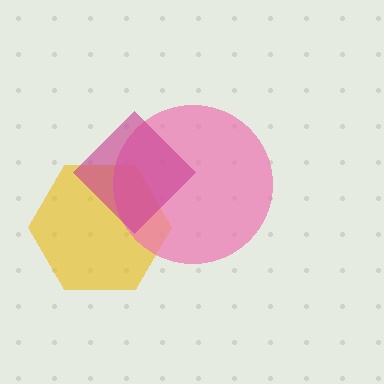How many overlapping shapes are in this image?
There are 3 overlapping shapes in the image.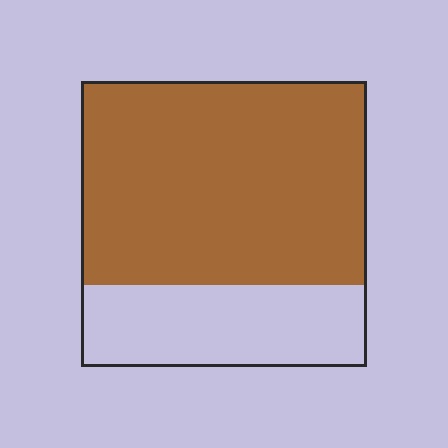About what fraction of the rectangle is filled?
About three quarters (3/4).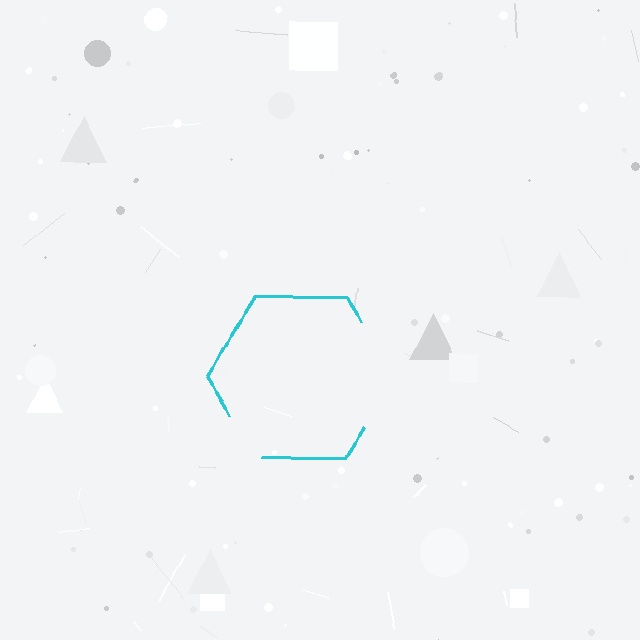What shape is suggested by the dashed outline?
The dashed outline suggests a hexagon.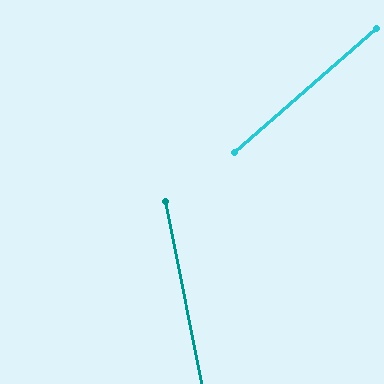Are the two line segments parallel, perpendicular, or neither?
Neither parallel nor perpendicular — they differ by about 60°.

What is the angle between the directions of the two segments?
Approximately 60 degrees.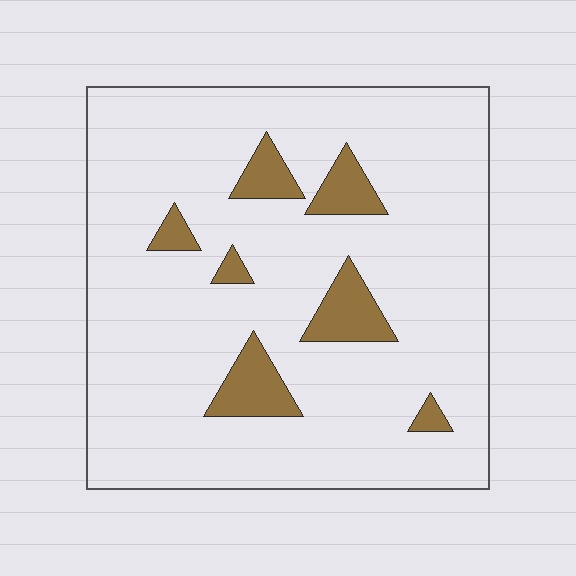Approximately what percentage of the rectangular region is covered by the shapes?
Approximately 10%.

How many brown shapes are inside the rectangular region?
7.